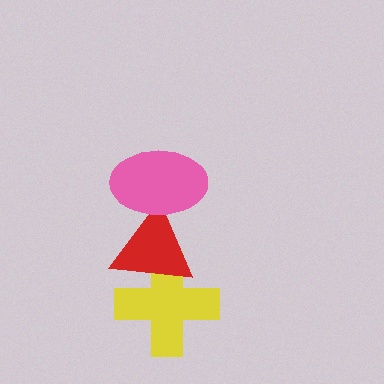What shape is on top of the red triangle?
The pink ellipse is on top of the red triangle.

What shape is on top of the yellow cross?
The red triangle is on top of the yellow cross.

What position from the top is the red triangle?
The red triangle is 2nd from the top.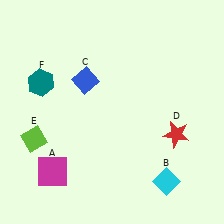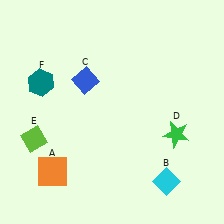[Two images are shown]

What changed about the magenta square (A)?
In Image 1, A is magenta. In Image 2, it changed to orange.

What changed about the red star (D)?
In Image 1, D is red. In Image 2, it changed to green.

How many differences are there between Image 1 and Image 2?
There are 2 differences between the two images.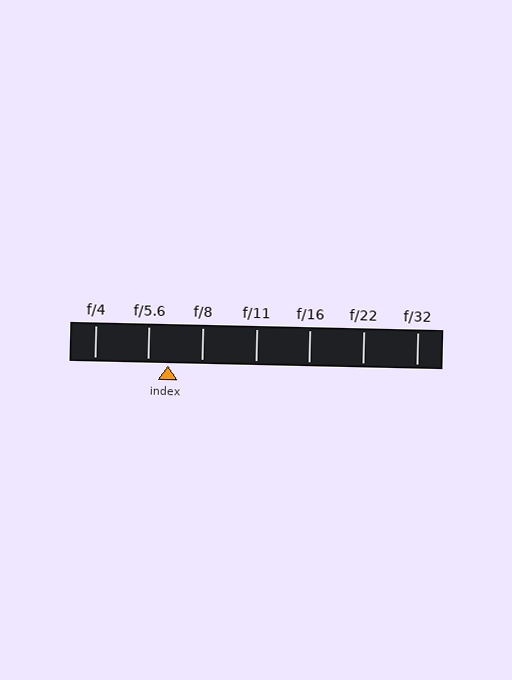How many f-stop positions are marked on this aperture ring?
There are 7 f-stop positions marked.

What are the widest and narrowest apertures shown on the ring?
The widest aperture shown is f/4 and the narrowest is f/32.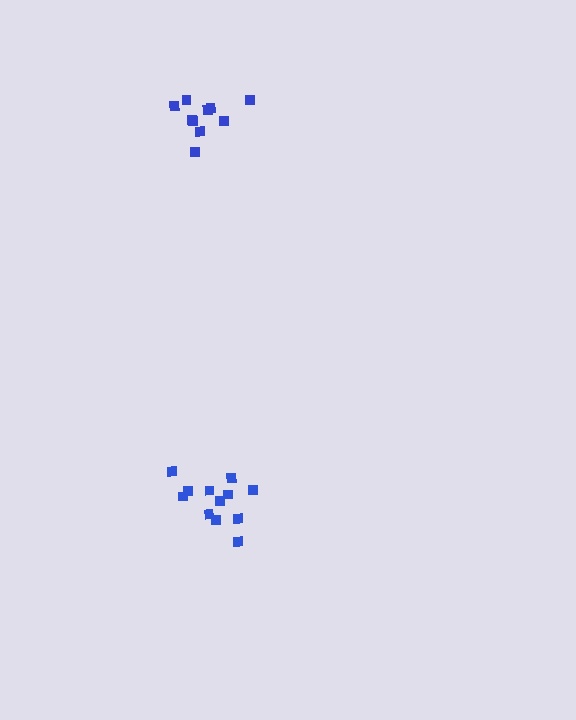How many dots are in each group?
Group 1: 12 dots, Group 2: 10 dots (22 total).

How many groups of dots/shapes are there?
There are 2 groups.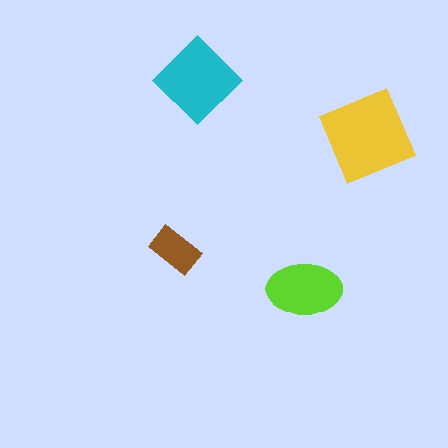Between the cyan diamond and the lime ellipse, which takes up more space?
The cyan diamond.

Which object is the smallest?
The brown rectangle.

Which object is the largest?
The yellow square.